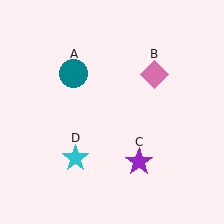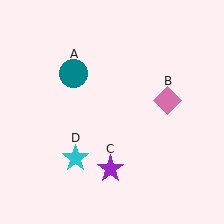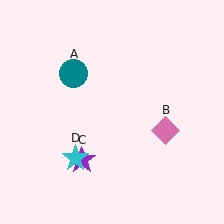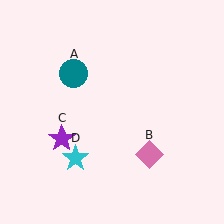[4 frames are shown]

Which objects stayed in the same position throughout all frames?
Teal circle (object A) and cyan star (object D) remained stationary.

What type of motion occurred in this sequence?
The pink diamond (object B), purple star (object C) rotated clockwise around the center of the scene.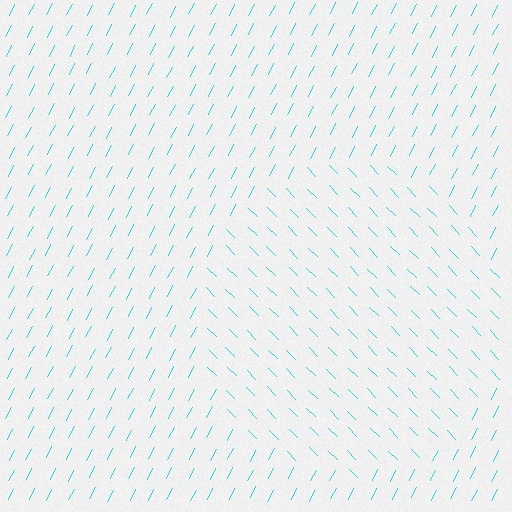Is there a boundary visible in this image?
Yes, there is a texture boundary formed by a change in line orientation.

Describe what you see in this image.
The image is filled with small cyan line segments. A circle region in the image has lines oriented differently from the surrounding lines, creating a visible texture boundary.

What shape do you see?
I see a circle.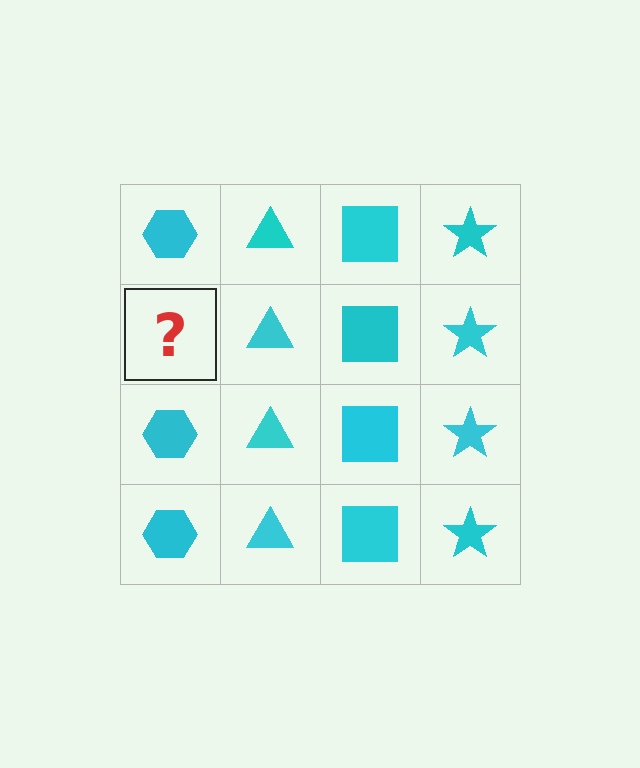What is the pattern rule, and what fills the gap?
The rule is that each column has a consistent shape. The gap should be filled with a cyan hexagon.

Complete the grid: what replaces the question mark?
The question mark should be replaced with a cyan hexagon.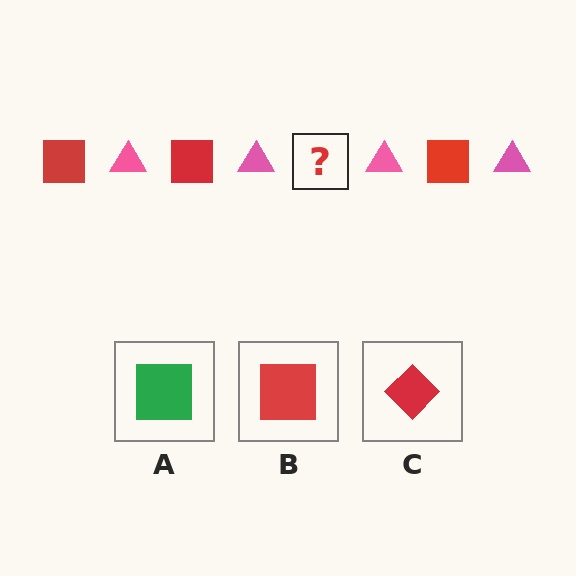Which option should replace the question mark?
Option B.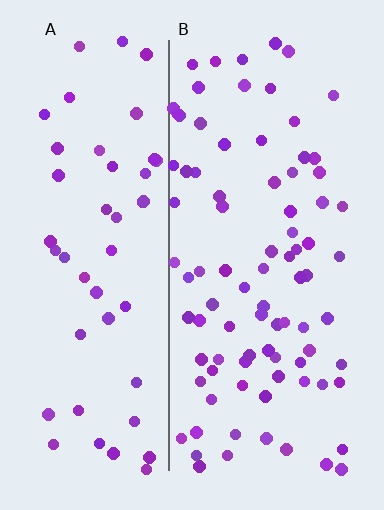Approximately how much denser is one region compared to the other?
Approximately 1.7× — region B over region A.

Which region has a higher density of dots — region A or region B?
B (the right).